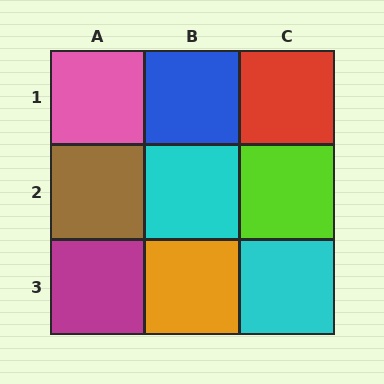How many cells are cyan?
2 cells are cyan.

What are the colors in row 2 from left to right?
Brown, cyan, lime.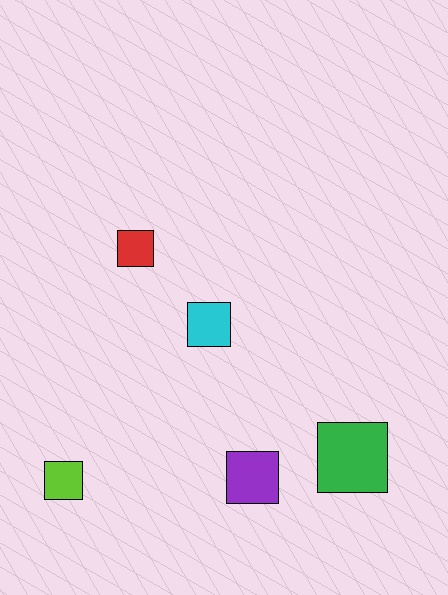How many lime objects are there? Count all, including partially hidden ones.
There is 1 lime object.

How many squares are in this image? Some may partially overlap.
There are 5 squares.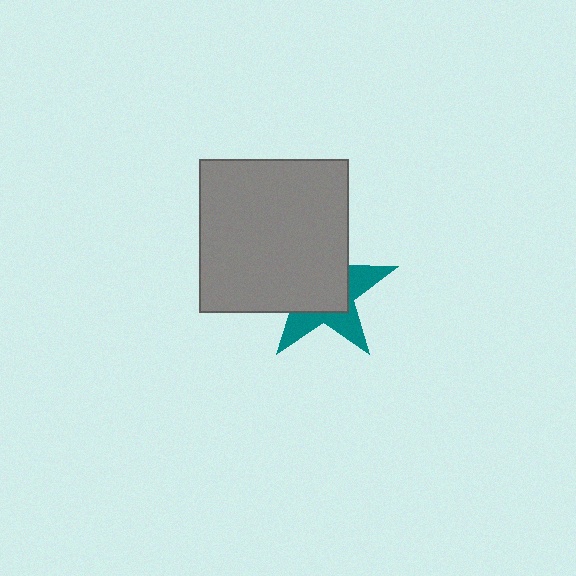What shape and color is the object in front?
The object in front is a gray rectangle.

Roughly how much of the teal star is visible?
A small part of it is visible (roughly 39%).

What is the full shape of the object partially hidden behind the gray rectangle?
The partially hidden object is a teal star.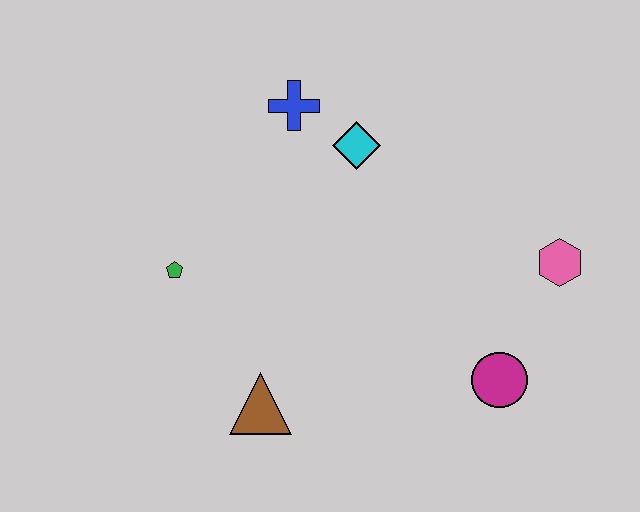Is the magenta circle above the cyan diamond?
No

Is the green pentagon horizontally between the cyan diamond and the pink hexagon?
No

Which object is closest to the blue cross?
The cyan diamond is closest to the blue cross.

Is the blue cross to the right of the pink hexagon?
No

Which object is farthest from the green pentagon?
The pink hexagon is farthest from the green pentagon.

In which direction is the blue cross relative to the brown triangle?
The blue cross is above the brown triangle.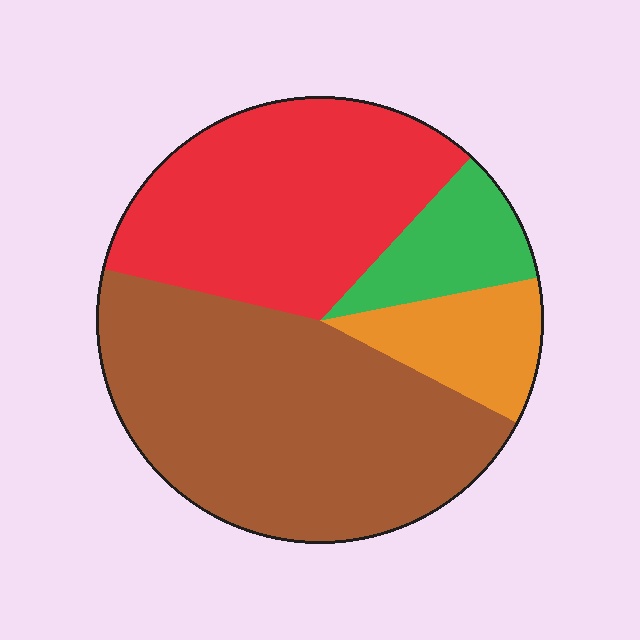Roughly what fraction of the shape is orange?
Orange covers about 10% of the shape.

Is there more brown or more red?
Brown.